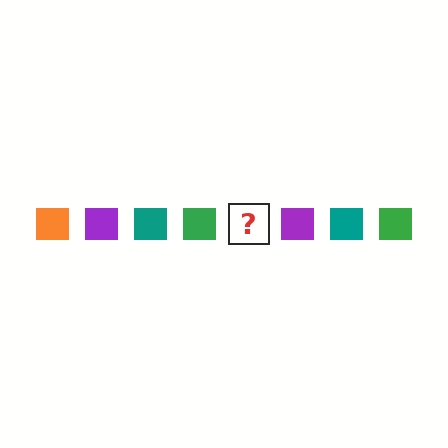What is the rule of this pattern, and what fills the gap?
The rule is that the pattern cycles through orange, purple, teal, green squares. The gap should be filled with an orange square.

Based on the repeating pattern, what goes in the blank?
The blank should be an orange square.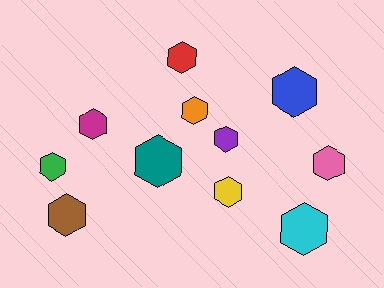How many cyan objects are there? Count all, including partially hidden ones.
There is 1 cyan object.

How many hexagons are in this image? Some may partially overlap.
There are 11 hexagons.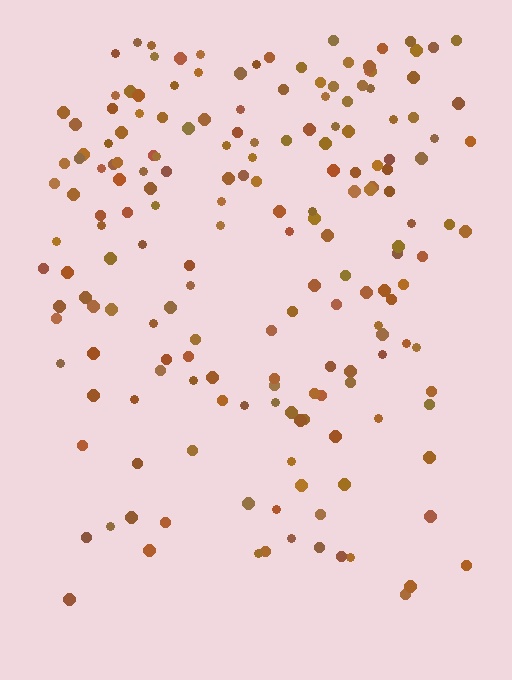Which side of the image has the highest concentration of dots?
The top.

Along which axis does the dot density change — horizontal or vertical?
Vertical.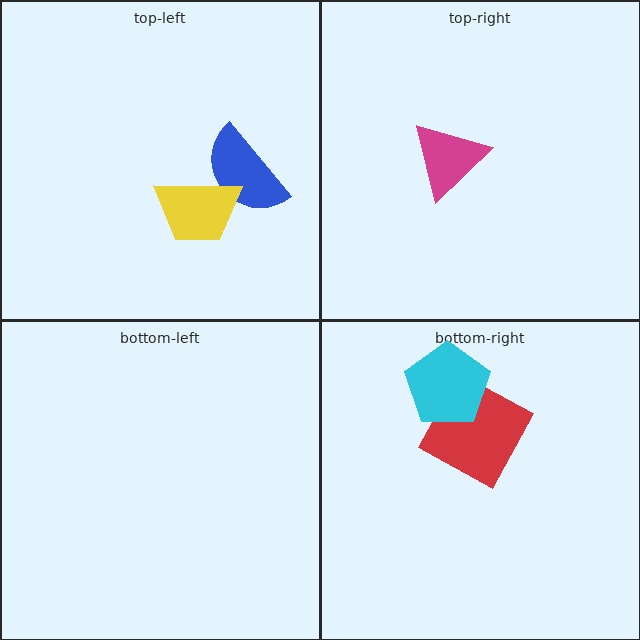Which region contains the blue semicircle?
The top-left region.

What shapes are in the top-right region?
The magenta triangle.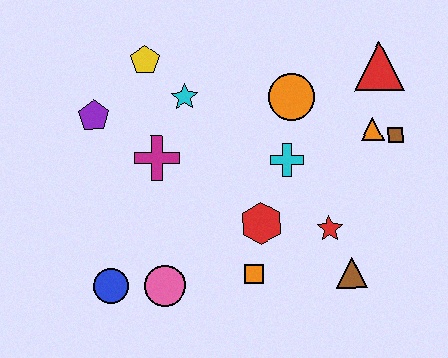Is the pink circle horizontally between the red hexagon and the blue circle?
Yes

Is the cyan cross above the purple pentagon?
No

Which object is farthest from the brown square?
The blue circle is farthest from the brown square.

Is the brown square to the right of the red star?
Yes